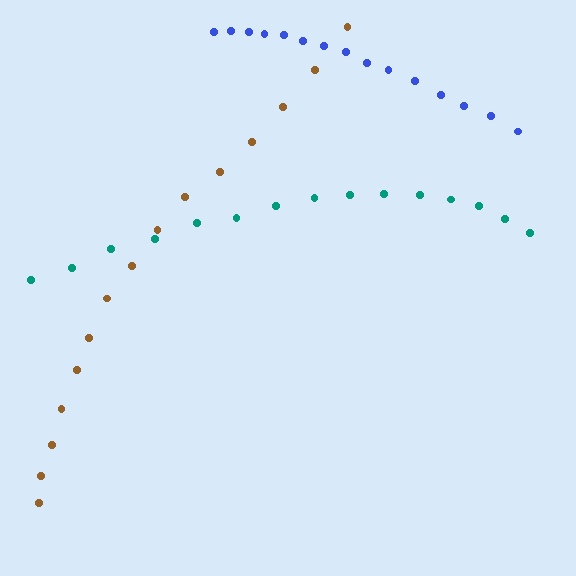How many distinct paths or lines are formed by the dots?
There are 3 distinct paths.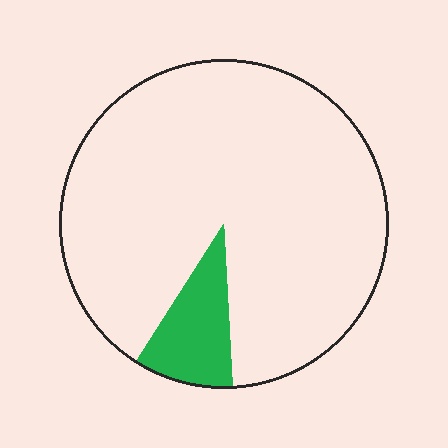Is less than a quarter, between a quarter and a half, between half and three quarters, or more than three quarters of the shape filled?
Less than a quarter.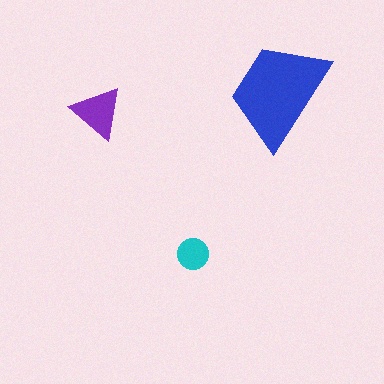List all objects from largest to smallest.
The blue trapezoid, the purple triangle, the cyan circle.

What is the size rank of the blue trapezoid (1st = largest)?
1st.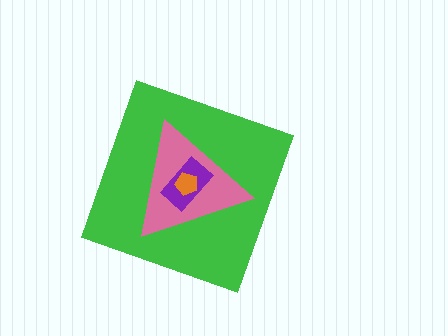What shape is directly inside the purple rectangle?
The orange pentagon.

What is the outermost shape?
The green diamond.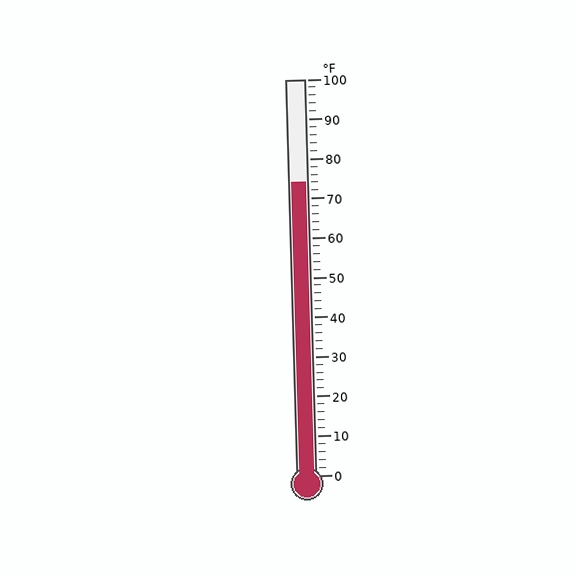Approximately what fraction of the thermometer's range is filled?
The thermometer is filled to approximately 75% of its range.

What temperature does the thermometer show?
The thermometer shows approximately 74°F.